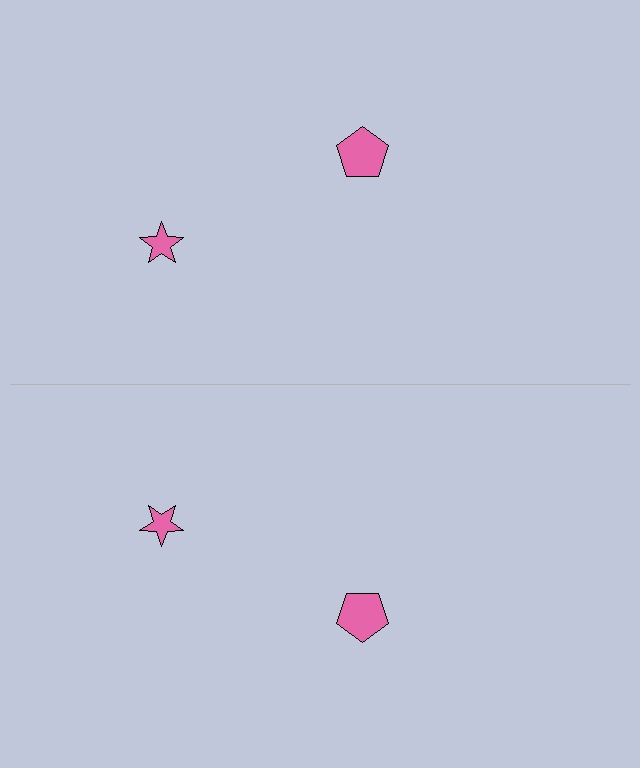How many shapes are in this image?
There are 4 shapes in this image.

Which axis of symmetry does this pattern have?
The pattern has a horizontal axis of symmetry running through the center of the image.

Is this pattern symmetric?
Yes, this pattern has bilateral (reflection) symmetry.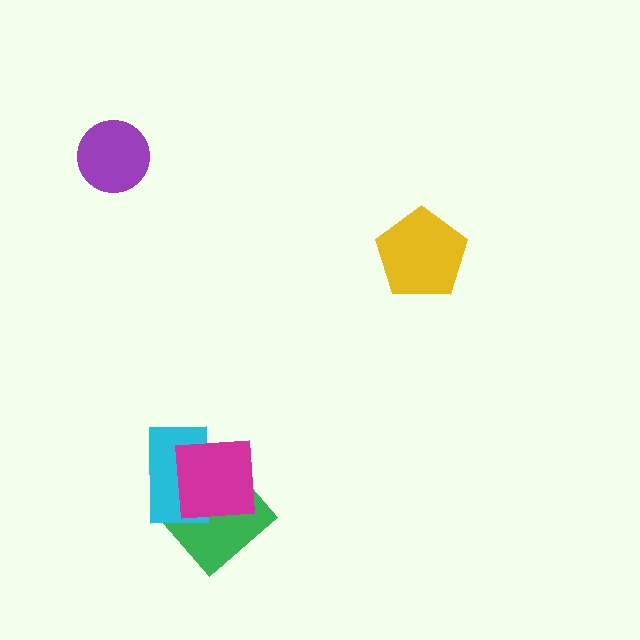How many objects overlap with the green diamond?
2 objects overlap with the green diamond.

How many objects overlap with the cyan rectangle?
2 objects overlap with the cyan rectangle.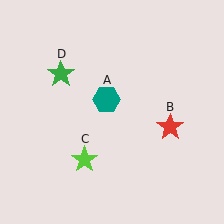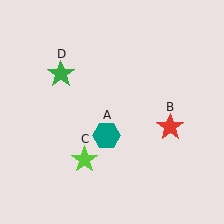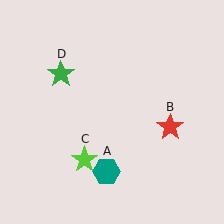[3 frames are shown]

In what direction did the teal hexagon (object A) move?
The teal hexagon (object A) moved down.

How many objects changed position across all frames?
1 object changed position: teal hexagon (object A).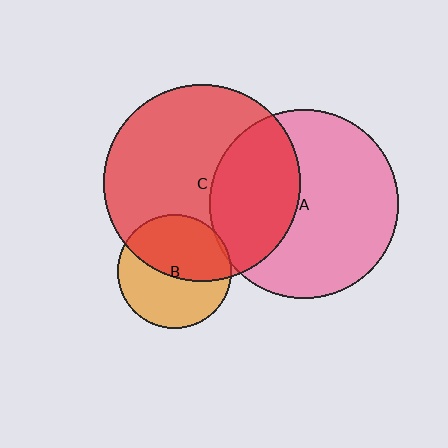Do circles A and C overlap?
Yes.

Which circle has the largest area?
Circle C (red).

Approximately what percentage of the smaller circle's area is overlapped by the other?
Approximately 35%.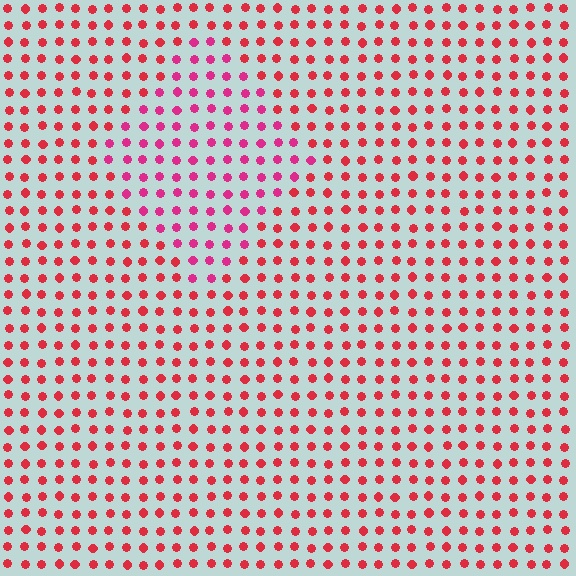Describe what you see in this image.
The image is filled with small red elements in a uniform arrangement. A diamond-shaped region is visible where the elements are tinted to a slightly different hue, forming a subtle color boundary.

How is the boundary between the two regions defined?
The boundary is defined purely by a slight shift in hue (about 26 degrees). Spacing, size, and orientation are identical on both sides.